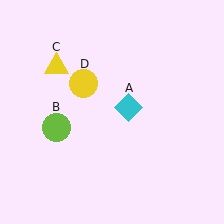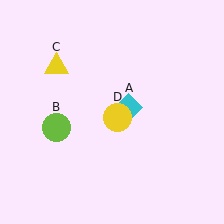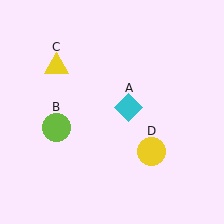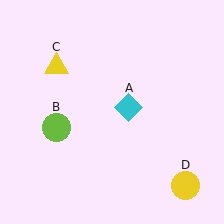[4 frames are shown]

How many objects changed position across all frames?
1 object changed position: yellow circle (object D).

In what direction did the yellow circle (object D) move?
The yellow circle (object D) moved down and to the right.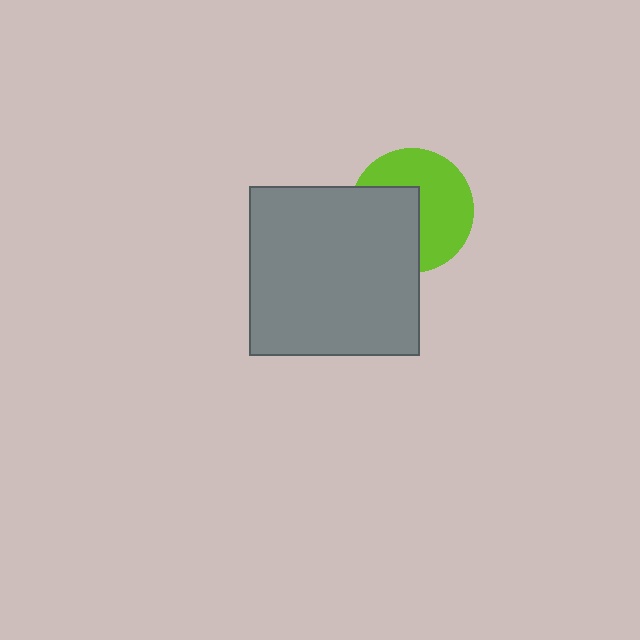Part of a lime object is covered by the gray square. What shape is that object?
It is a circle.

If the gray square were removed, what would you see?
You would see the complete lime circle.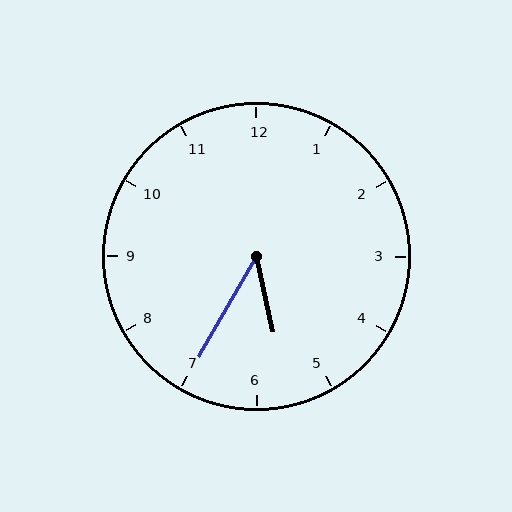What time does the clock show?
5:35.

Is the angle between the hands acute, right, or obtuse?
It is acute.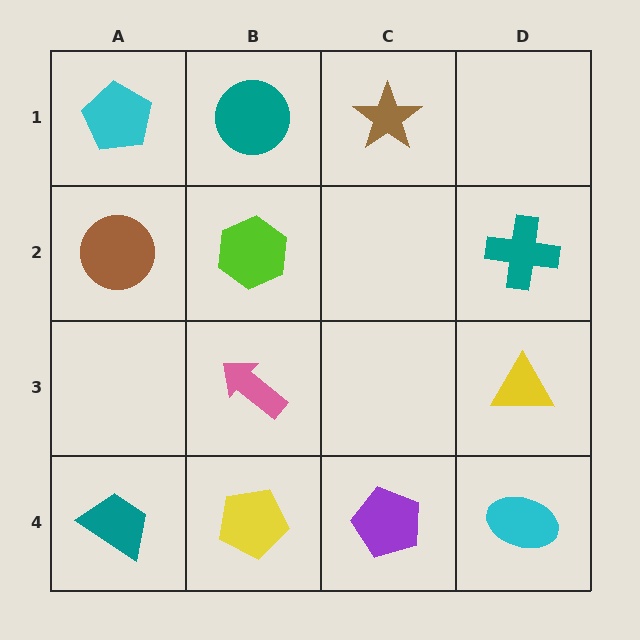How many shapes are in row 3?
2 shapes.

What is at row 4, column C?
A purple pentagon.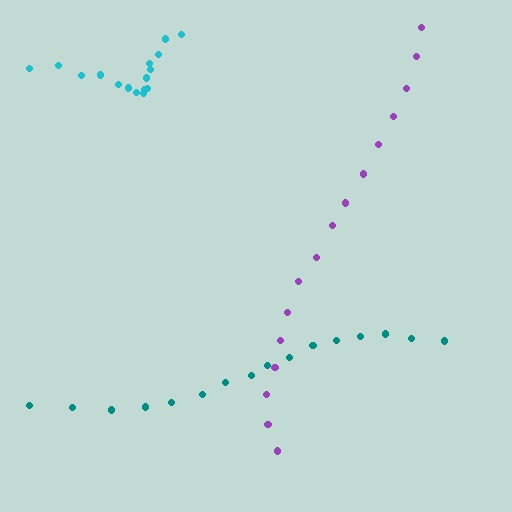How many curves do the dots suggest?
There are 3 distinct paths.